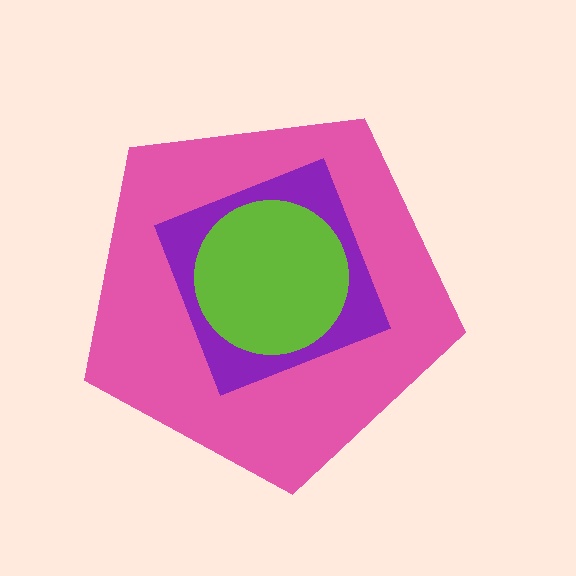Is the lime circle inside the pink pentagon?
Yes.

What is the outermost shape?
The pink pentagon.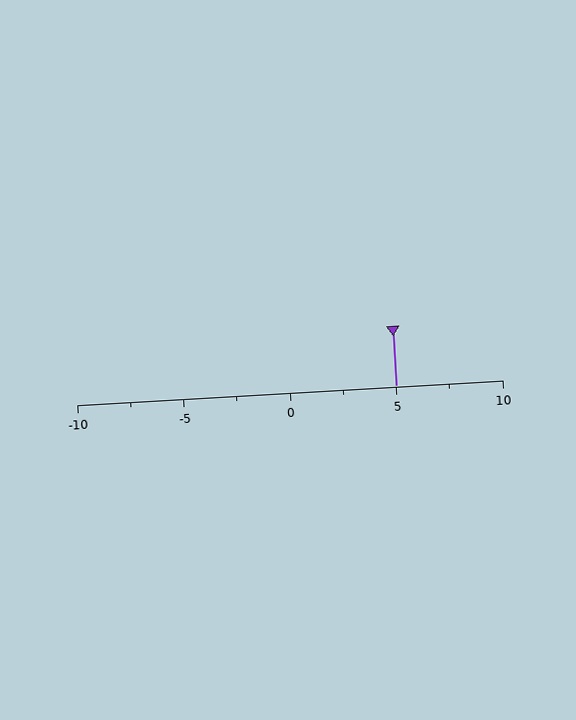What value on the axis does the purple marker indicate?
The marker indicates approximately 5.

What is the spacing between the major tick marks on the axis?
The major ticks are spaced 5 apart.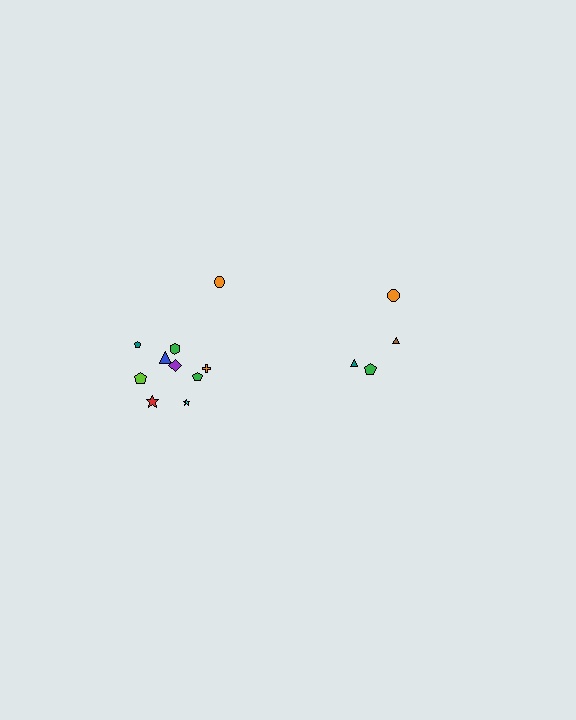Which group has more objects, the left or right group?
The left group.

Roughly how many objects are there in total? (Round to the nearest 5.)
Roughly 15 objects in total.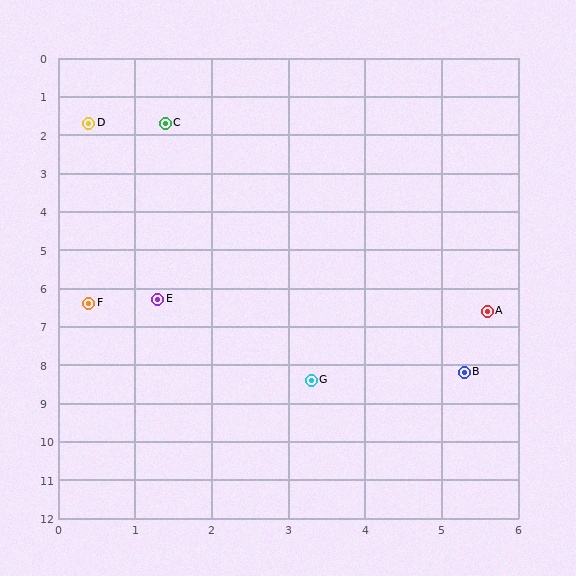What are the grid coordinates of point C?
Point C is at approximately (1.4, 1.7).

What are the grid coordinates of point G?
Point G is at approximately (3.3, 8.4).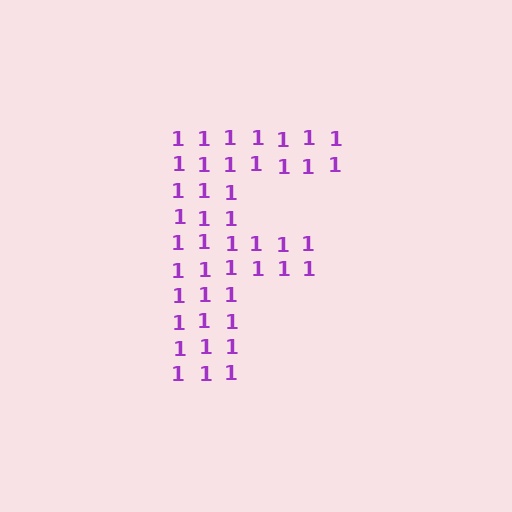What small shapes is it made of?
It is made of small digit 1's.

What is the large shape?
The large shape is the letter F.